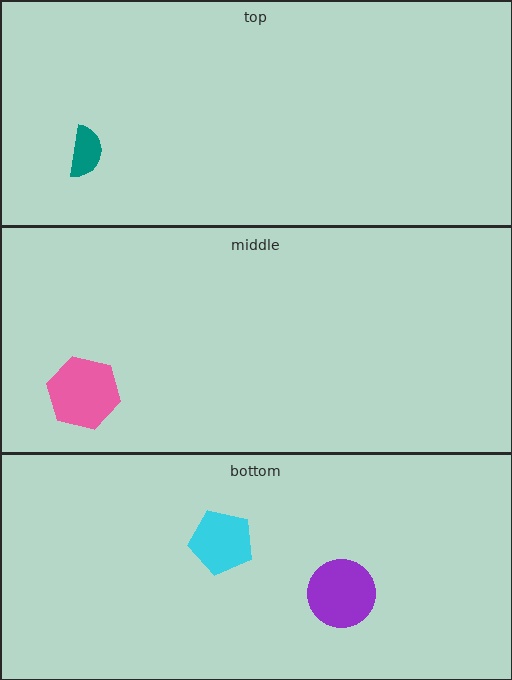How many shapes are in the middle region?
1.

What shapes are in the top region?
The teal semicircle.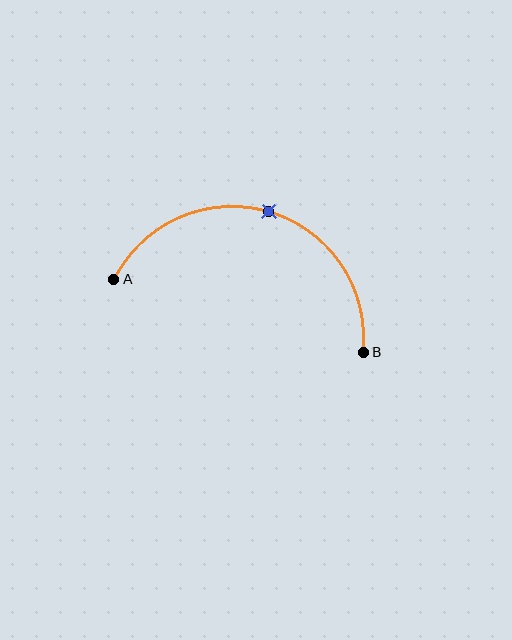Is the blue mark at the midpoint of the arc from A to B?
Yes. The blue mark lies on the arc at equal arc-length from both A and B — it is the arc midpoint.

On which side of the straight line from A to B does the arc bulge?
The arc bulges above the straight line connecting A and B.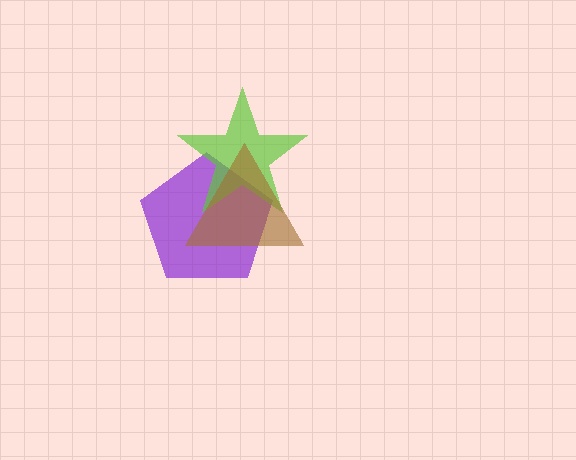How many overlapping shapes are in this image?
There are 3 overlapping shapes in the image.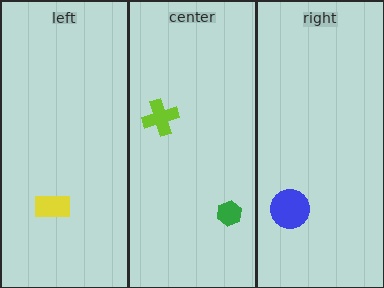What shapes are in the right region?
The blue circle.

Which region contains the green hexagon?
The center region.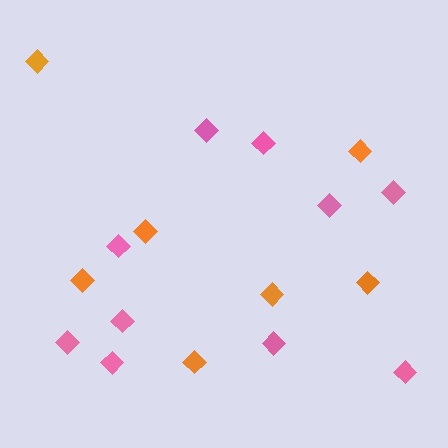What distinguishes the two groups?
There are 2 groups: one group of orange diamonds (7) and one group of pink diamonds (10).